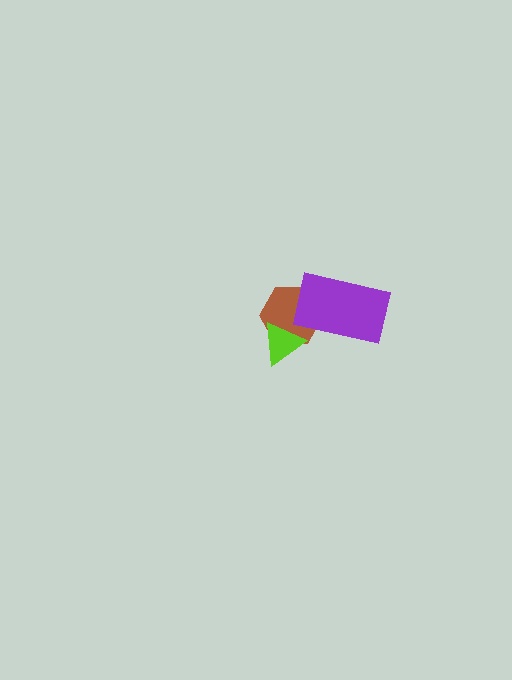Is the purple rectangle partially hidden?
No, no other shape covers it.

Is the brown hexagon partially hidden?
Yes, it is partially covered by another shape.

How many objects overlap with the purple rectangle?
1 object overlaps with the purple rectangle.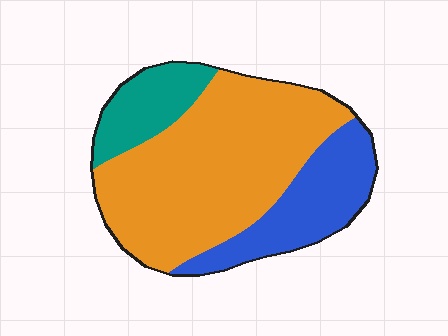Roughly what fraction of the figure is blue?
Blue covers about 25% of the figure.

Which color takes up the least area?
Teal, at roughly 15%.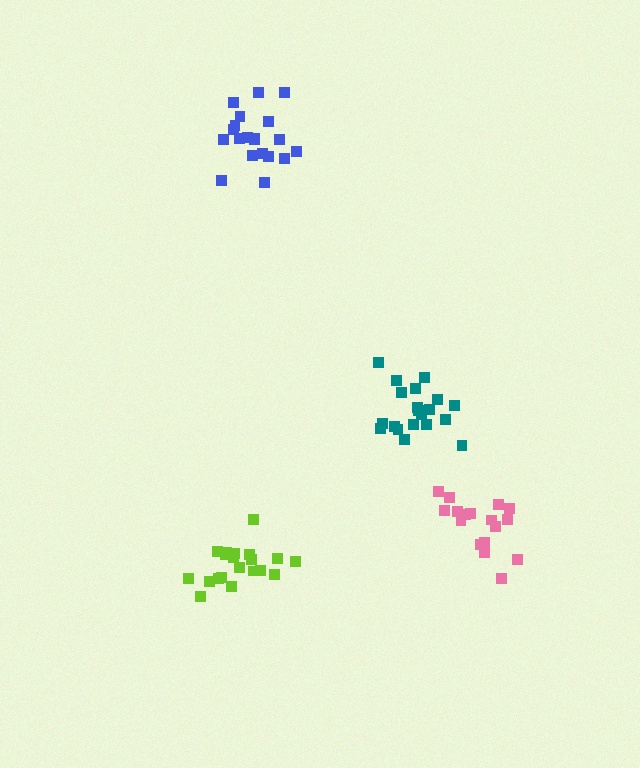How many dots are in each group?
Group 1: 20 dots, Group 2: 17 dots, Group 3: 20 dots, Group 4: 20 dots (77 total).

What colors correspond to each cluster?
The clusters are colored: lime, pink, blue, teal.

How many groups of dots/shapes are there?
There are 4 groups.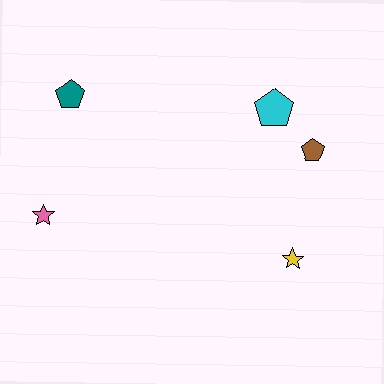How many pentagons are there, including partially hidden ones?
There are 3 pentagons.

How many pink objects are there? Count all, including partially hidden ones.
There is 1 pink object.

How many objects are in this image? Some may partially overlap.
There are 5 objects.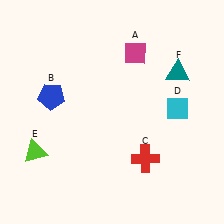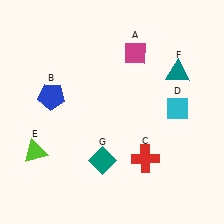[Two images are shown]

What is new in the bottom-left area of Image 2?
A teal diamond (G) was added in the bottom-left area of Image 2.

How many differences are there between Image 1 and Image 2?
There is 1 difference between the two images.